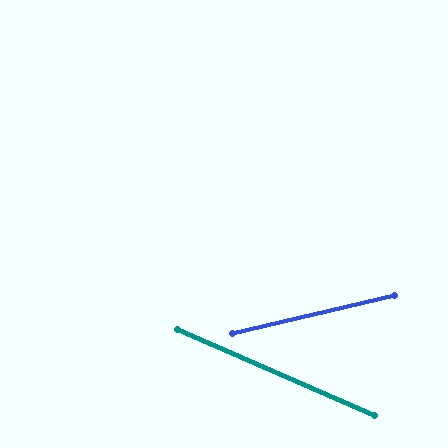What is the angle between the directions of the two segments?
Approximately 37 degrees.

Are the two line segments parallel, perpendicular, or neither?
Neither parallel nor perpendicular — they differ by about 37°.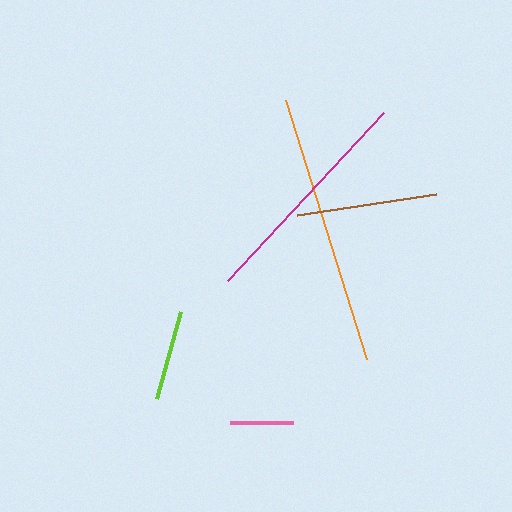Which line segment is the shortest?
The pink line is the shortest at approximately 63 pixels.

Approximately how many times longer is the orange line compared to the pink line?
The orange line is approximately 4.3 times the length of the pink line.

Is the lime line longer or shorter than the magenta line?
The magenta line is longer than the lime line.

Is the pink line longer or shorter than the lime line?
The lime line is longer than the pink line.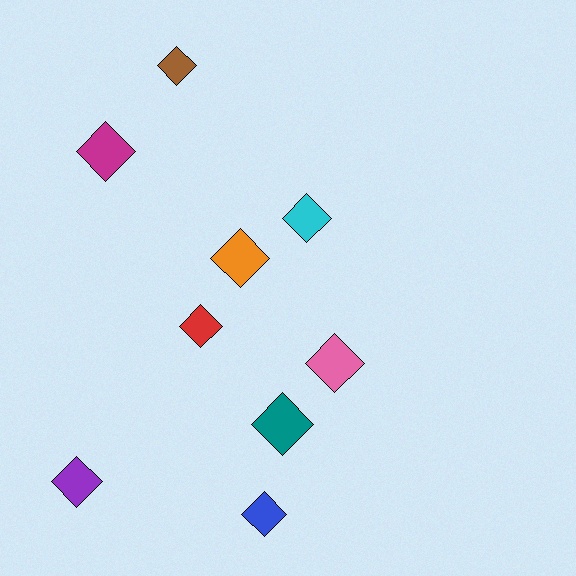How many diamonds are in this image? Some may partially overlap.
There are 9 diamonds.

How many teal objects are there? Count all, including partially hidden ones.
There is 1 teal object.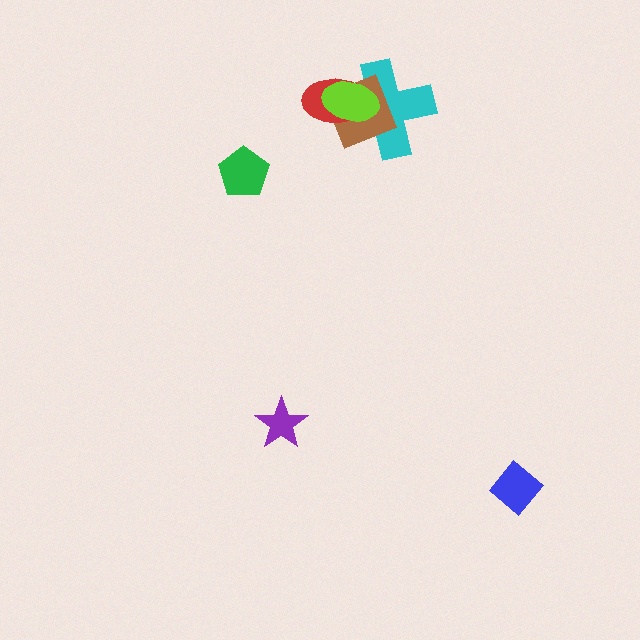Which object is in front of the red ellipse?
The lime ellipse is in front of the red ellipse.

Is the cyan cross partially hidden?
Yes, it is partially covered by another shape.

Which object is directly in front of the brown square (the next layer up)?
The red ellipse is directly in front of the brown square.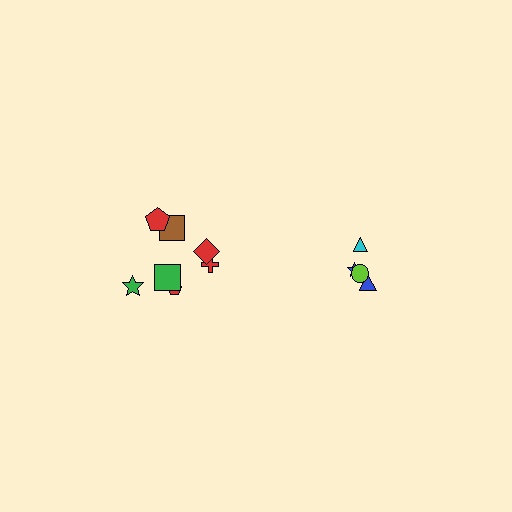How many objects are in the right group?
There are 4 objects.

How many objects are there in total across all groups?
There are 11 objects.